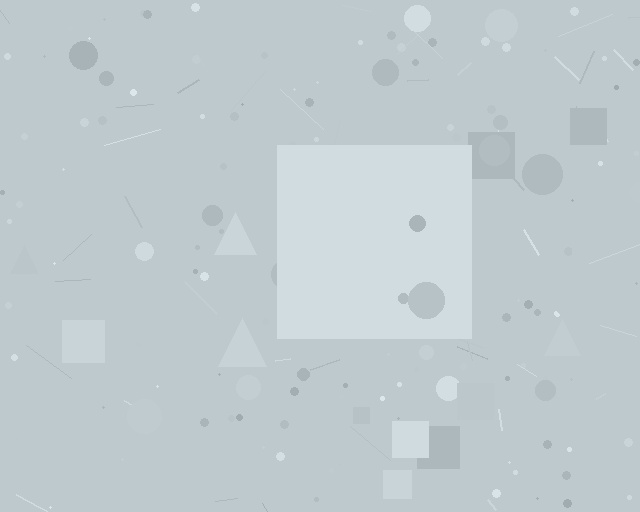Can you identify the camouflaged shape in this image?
The camouflaged shape is a square.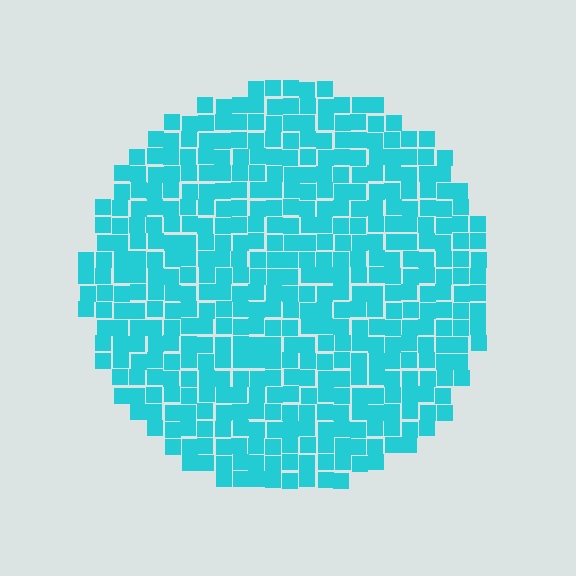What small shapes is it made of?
It is made of small squares.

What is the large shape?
The large shape is a circle.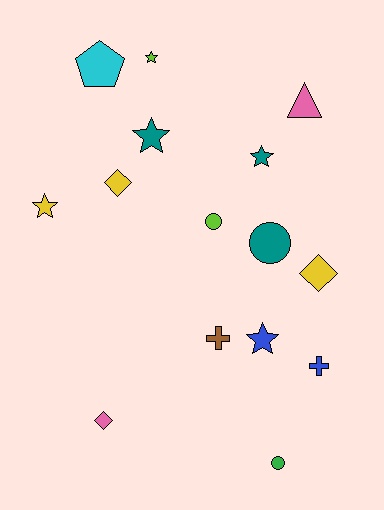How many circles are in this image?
There are 3 circles.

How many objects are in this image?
There are 15 objects.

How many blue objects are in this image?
There are 2 blue objects.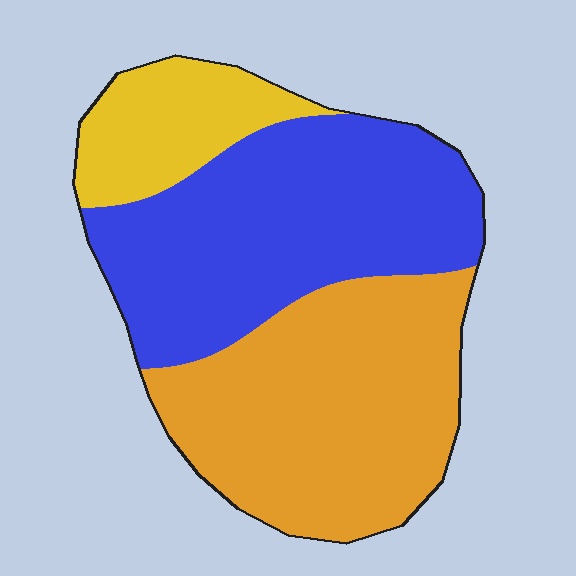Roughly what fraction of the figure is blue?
Blue covers roughly 45% of the figure.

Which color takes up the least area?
Yellow, at roughly 15%.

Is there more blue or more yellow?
Blue.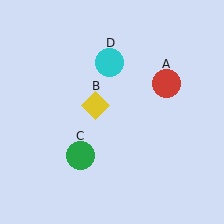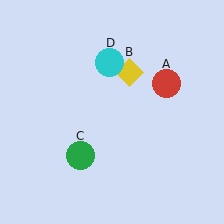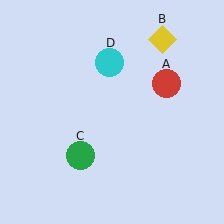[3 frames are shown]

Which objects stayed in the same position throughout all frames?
Red circle (object A) and green circle (object C) and cyan circle (object D) remained stationary.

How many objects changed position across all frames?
1 object changed position: yellow diamond (object B).